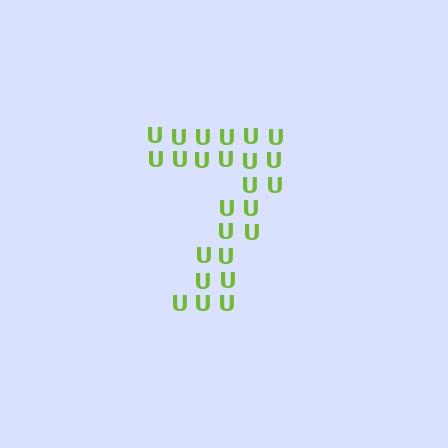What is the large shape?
The large shape is the digit 7.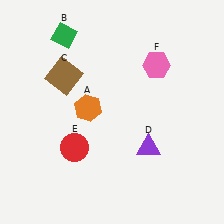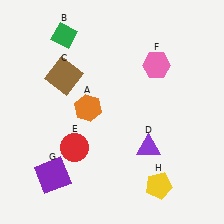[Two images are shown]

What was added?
A purple square (G), a yellow pentagon (H) were added in Image 2.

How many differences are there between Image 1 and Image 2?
There are 2 differences between the two images.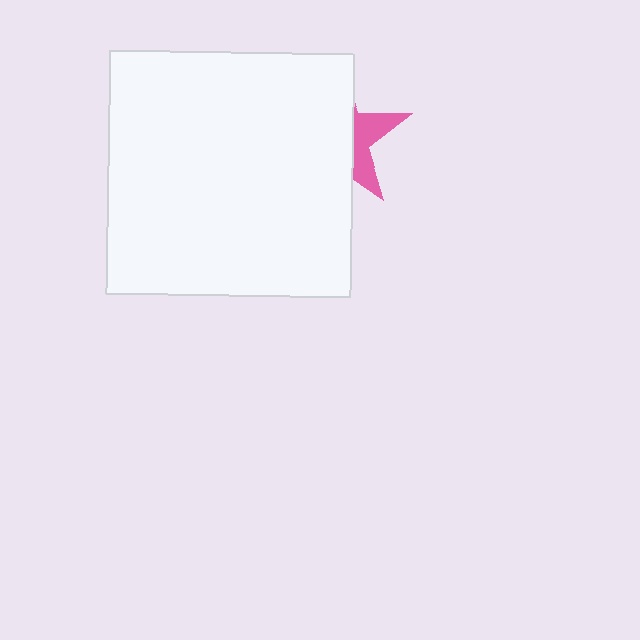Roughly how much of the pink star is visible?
A small part of it is visible (roughly 30%).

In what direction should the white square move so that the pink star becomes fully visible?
The white square should move left. That is the shortest direction to clear the overlap and leave the pink star fully visible.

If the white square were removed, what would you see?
You would see the complete pink star.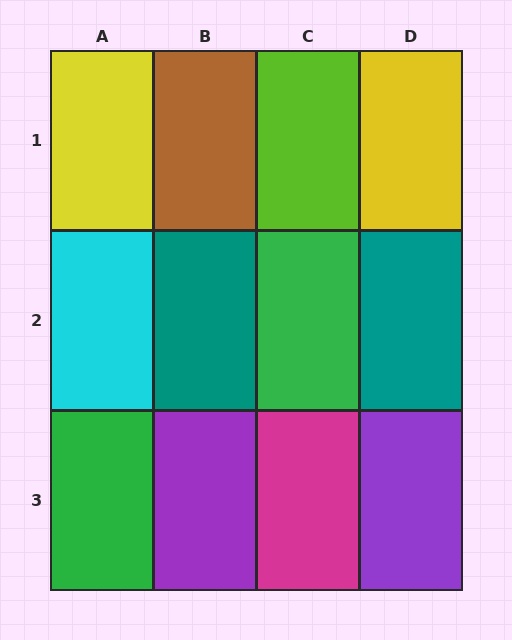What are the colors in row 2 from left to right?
Cyan, teal, green, teal.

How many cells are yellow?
2 cells are yellow.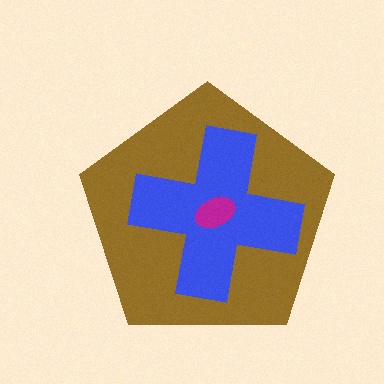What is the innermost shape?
The magenta ellipse.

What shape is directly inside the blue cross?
The magenta ellipse.